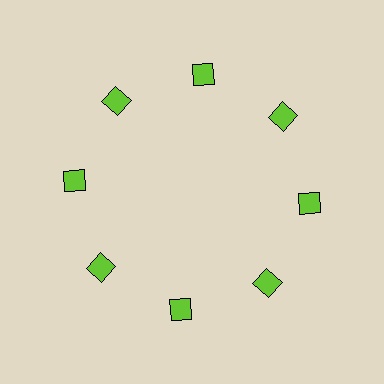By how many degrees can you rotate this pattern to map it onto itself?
The pattern maps onto itself every 45 degrees of rotation.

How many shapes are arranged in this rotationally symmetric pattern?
There are 8 shapes, arranged in 8 groups of 1.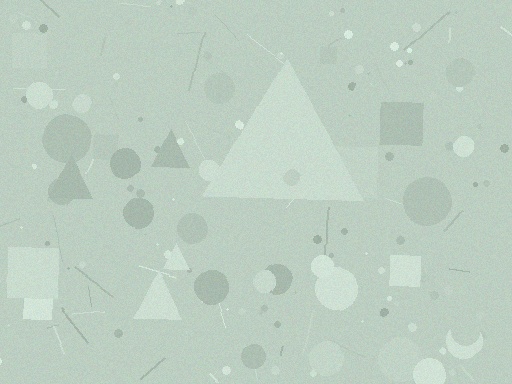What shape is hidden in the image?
A triangle is hidden in the image.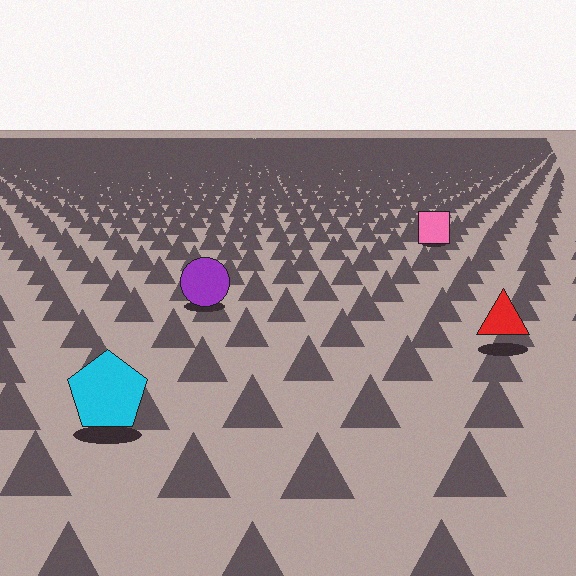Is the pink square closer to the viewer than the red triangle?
No. The red triangle is closer — you can tell from the texture gradient: the ground texture is coarser near it.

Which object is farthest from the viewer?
The pink square is farthest from the viewer. It appears smaller and the ground texture around it is denser.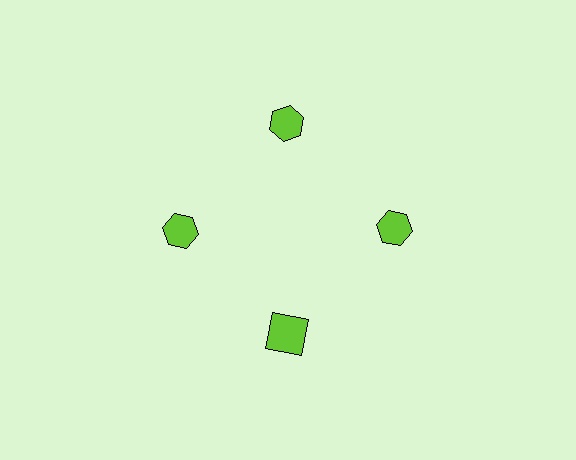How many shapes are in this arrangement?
There are 4 shapes arranged in a ring pattern.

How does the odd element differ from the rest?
It has a different shape: square instead of hexagon.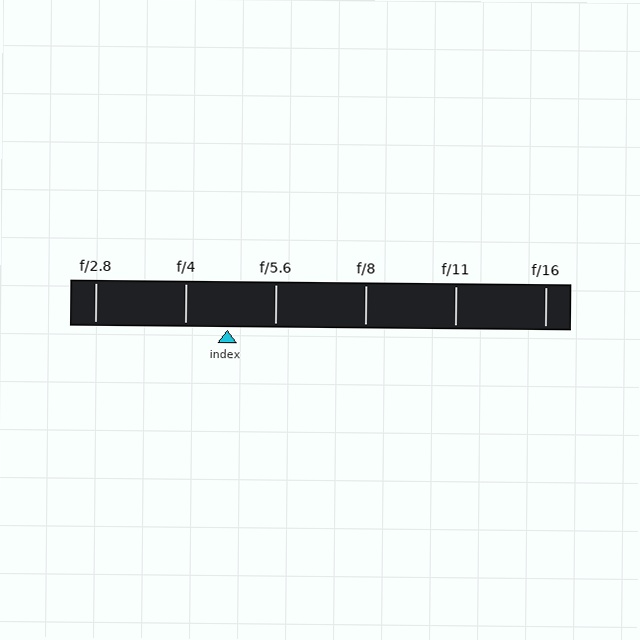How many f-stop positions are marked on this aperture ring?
There are 6 f-stop positions marked.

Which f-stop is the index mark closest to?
The index mark is closest to f/4.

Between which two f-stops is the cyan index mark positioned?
The index mark is between f/4 and f/5.6.